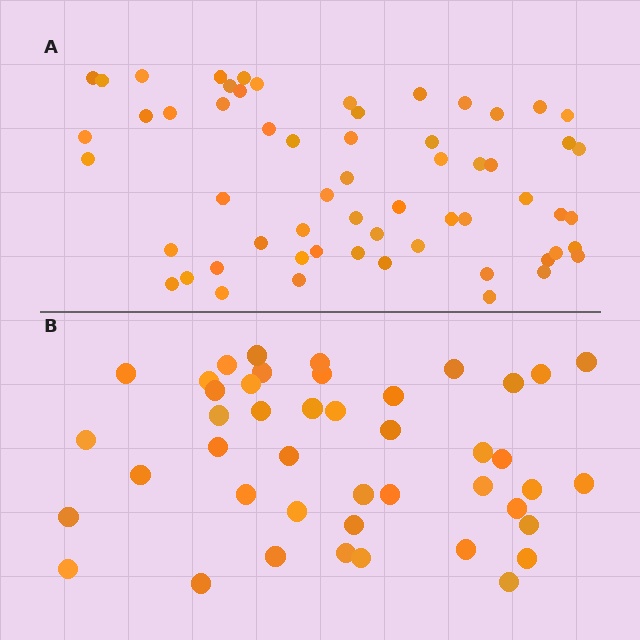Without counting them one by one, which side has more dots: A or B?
Region A (the top region) has more dots.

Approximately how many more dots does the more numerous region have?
Region A has approximately 15 more dots than region B.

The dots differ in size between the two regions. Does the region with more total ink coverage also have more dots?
No. Region B has more total ink coverage because its dots are larger, but region A actually contains more individual dots. Total area can be misleading — the number of items is what matters here.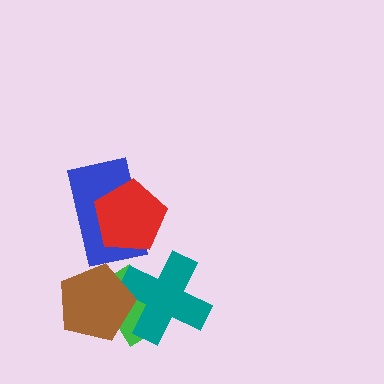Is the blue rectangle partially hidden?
Yes, it is partially covered by another shape.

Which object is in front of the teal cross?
The brown pentagon is in front of the teal cross.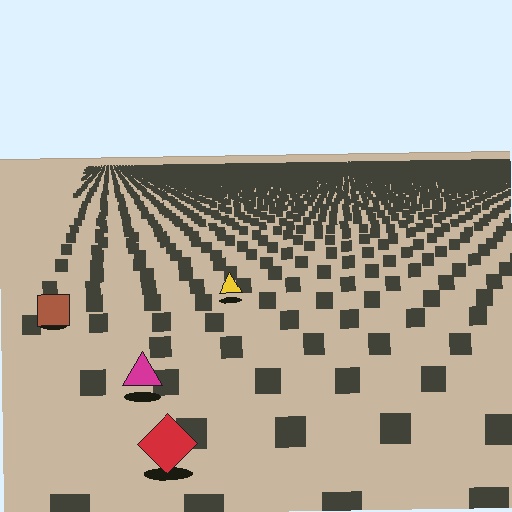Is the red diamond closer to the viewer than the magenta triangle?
Yes. The red diamond is closer — you can tell from the texture gradient: the ground texture is coarser near it.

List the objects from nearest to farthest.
From nearest to farthest: the red diamond, the magenta triangle, the brown square, the yellow triangle.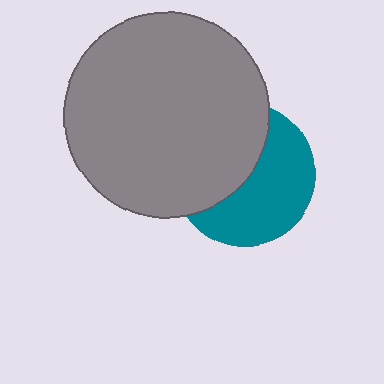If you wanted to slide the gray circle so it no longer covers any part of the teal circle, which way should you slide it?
Slide it toward the upper-left — that is the most direct way to separate the two shapes.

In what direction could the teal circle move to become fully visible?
The teal circle could move toward the lower-right. That would shift it out from behind the gray circle entirely.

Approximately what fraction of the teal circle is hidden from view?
Roughly 47% of the teal circle is hidden behind the gray circle.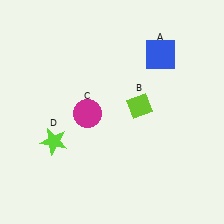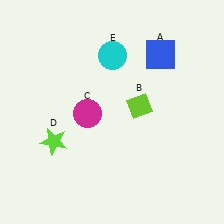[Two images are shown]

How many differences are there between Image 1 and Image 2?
There is 1 difference between the two images.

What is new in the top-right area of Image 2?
A cyan circle (E) was added in the top-right area of Image 2.